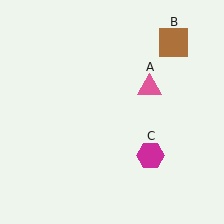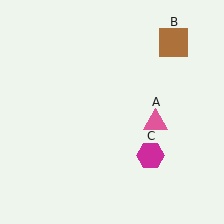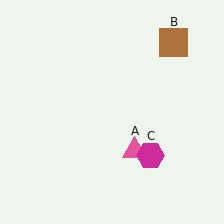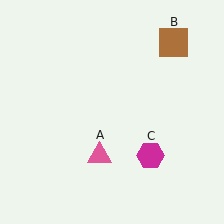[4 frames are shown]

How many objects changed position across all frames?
1 object changed position: pink triangle (object A).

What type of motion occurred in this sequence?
The pink triangle (object A) rotated clockwise around the center of the scene.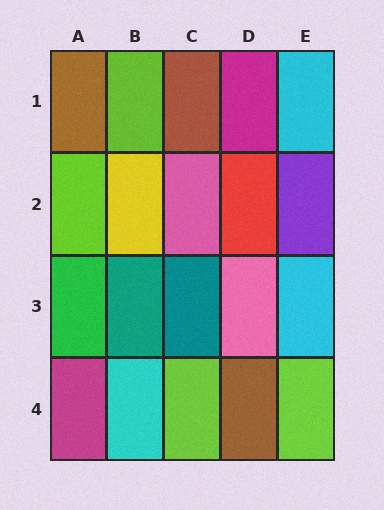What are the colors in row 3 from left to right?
Green, teal, teal, pink, cyan.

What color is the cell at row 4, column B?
Cyan.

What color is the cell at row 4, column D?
Brown.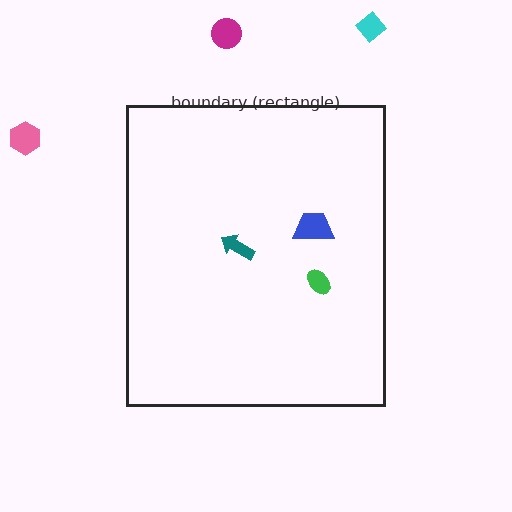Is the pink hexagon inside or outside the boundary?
Outside.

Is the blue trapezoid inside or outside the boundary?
Inside.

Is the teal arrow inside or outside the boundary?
Inside.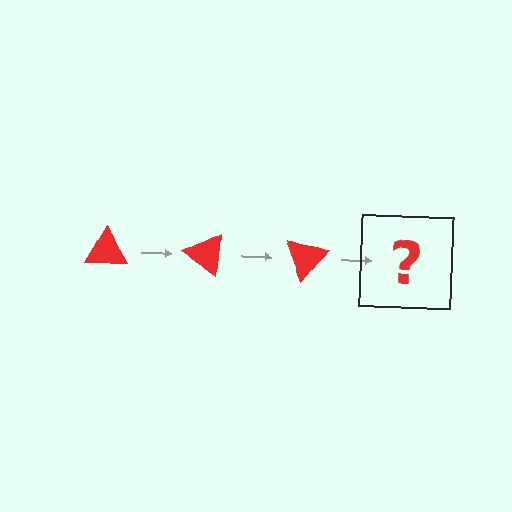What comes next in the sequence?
The next element should be a red triangle rotated 105 degrees.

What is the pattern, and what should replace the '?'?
The pattern is that the triangle rotates 35 degrees each step. The '?' should be a red triangle rotated 105 degrees.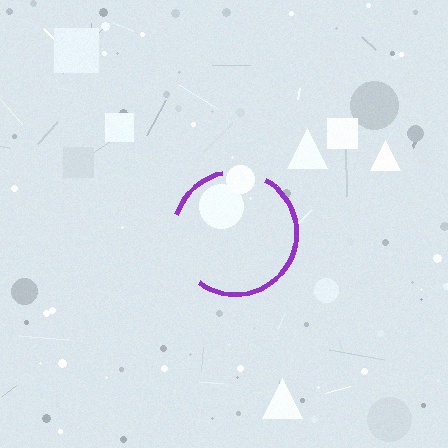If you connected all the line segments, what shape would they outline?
They would outline a circle.